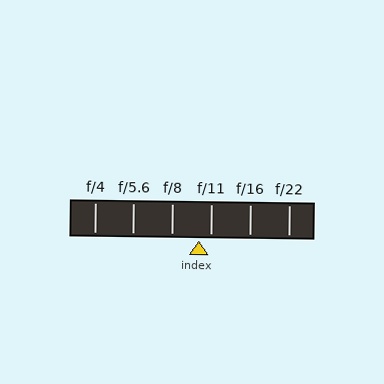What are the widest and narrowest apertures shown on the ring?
The widest aperture shown is f/4 and the narrowest is f/22.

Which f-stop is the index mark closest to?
The index mark is closest to f/11.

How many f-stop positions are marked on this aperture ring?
There are 6 f-stop positions marked.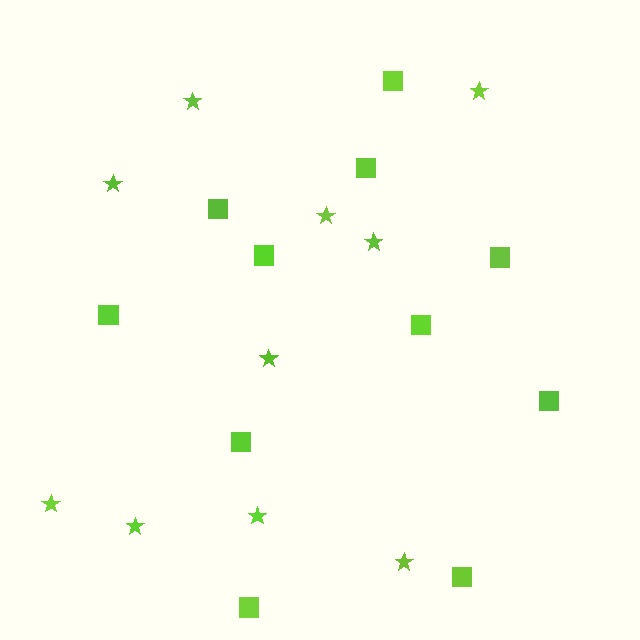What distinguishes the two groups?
There are 2 groups: one group of stars (10) and one group of squares (11).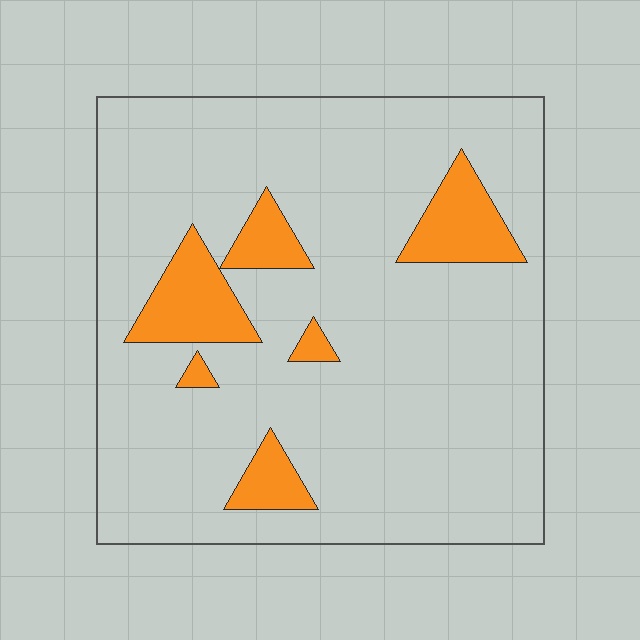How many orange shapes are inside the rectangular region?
6.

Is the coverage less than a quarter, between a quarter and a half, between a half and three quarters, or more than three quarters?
Less than a quarter.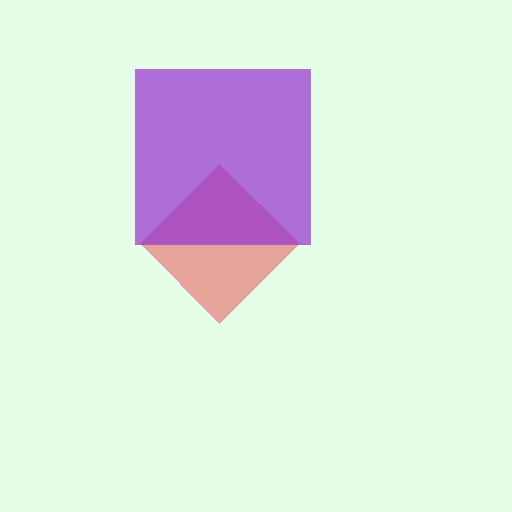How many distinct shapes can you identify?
There are 2 distinct shapes: a red diamond, a purple square.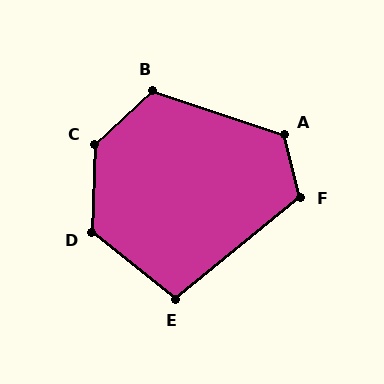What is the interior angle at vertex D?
Approximately 127 degrees (obtuse).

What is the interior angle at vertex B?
Approximately 119 degrees (obtuse).